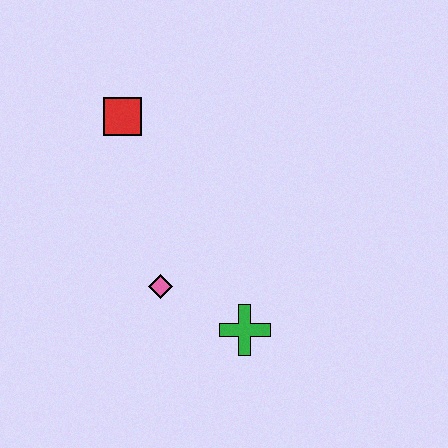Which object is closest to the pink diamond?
The green cross is closest to the pink diamond.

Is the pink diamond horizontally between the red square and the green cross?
Yes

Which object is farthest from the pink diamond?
The red square is farthest from the pink diamond.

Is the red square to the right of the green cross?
No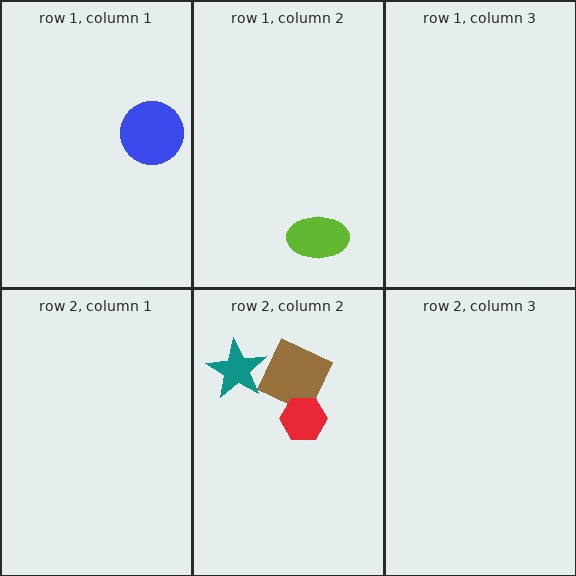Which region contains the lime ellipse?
The row 1, column 2 region.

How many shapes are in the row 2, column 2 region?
3.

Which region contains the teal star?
The row 2, column 2 region.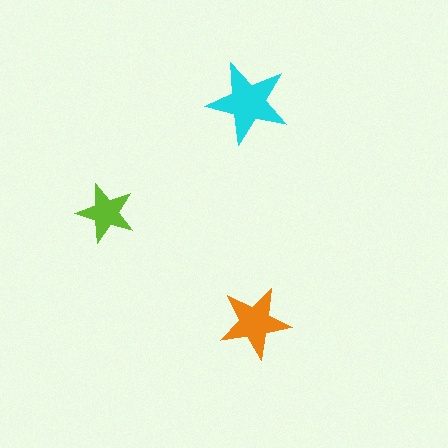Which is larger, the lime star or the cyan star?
The cyan one.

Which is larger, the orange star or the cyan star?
The cyan one.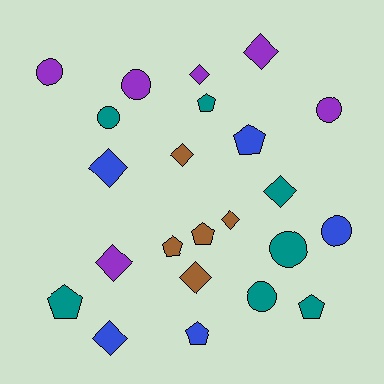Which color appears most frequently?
Teal, with 7 objects.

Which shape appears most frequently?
Diamond, with 9 objects.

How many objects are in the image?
There are 23 objects.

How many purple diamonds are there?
There are 3 purple diamonds.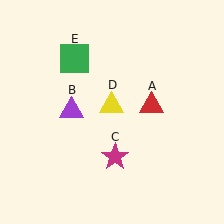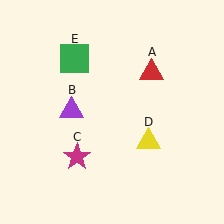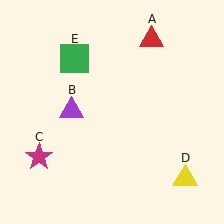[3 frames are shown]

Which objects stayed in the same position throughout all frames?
Purple triangle (object B) and green square (object E) remained stationary.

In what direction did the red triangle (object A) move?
The red triangle (object A) moved up.